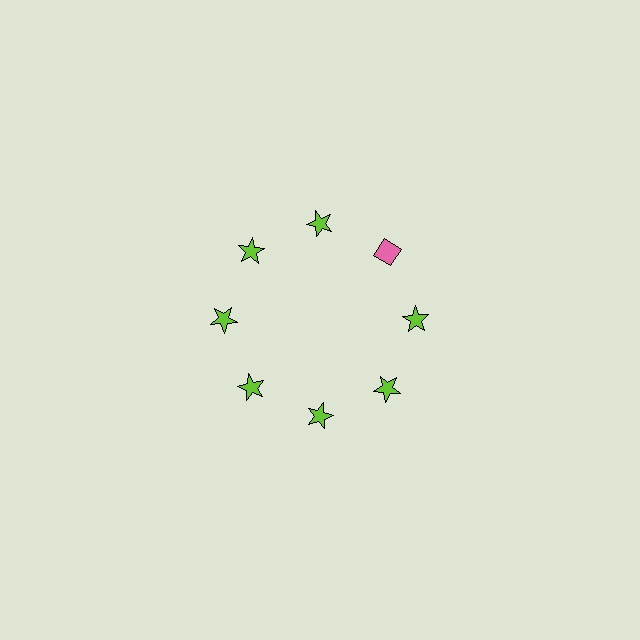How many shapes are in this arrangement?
There are 8 shapes arranged in a ring pattern.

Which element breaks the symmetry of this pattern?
The pink diamond at roughly the 2 o'clock position breaks the symmetry. All other shapes are lime stars.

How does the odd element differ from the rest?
It differs in both color (pink instead of lime) and shape (diamond instead of star).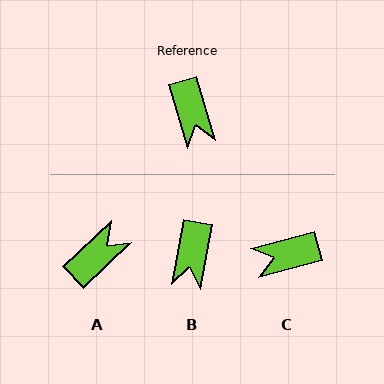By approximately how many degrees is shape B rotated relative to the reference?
Approximately 26 degrees clockwise.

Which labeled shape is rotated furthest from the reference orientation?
A, about 117 degrees away.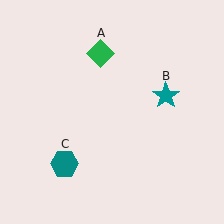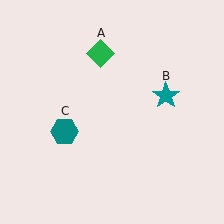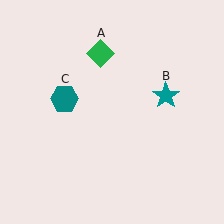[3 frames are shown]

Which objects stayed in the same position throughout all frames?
Green diamond (object A) and teal star (object B) remained stationary.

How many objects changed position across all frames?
1 object changed position: teal hexagon (object C).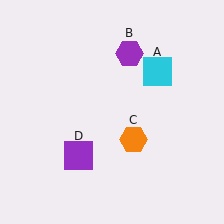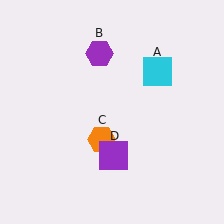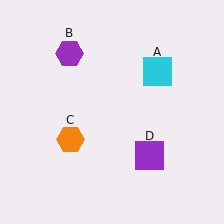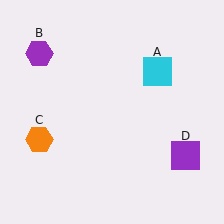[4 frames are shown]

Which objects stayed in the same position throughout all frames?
Cyan square (object A) remained stationary.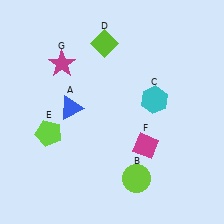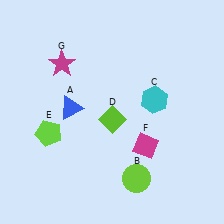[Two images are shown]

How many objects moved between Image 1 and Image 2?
1 object moved between the two images.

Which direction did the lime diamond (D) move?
The lime diamond (D) moved down.